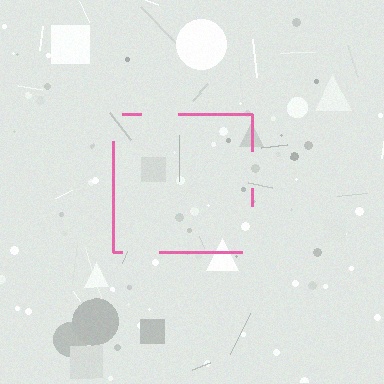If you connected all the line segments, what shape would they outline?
They would outline a square.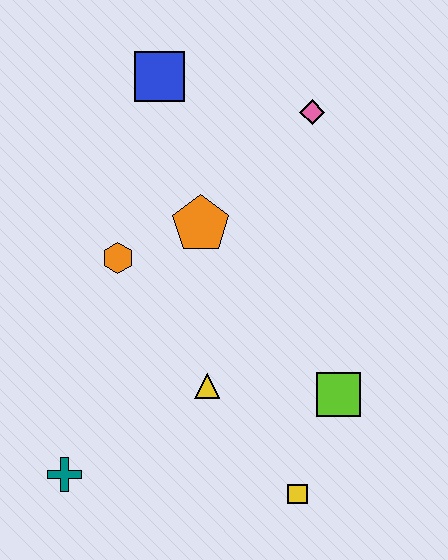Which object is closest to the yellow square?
The lime square is closest to the yellow square.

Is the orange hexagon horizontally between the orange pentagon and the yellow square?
No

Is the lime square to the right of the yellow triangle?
Yes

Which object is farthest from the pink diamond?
The teal cross is farthest from the pink diamond.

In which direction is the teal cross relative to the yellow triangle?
The teal cross is to the left of the yellow triangle.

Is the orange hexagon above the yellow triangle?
Yes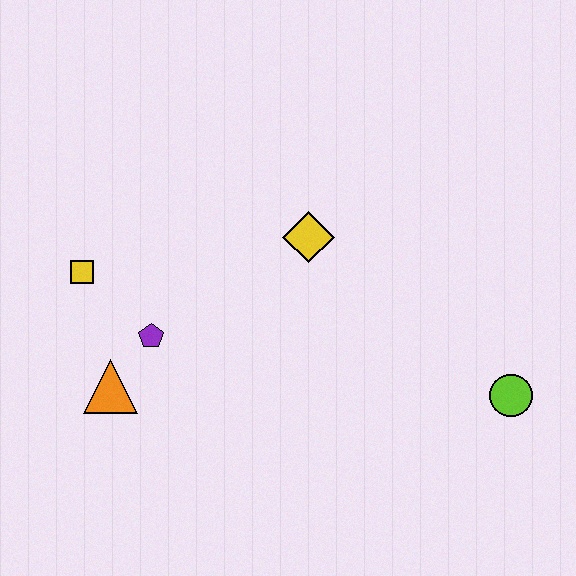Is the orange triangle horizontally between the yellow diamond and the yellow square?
Yes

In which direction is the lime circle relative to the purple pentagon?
The lime circle is to the right of the purple pentagon.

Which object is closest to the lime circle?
The yellow diamond is closest to the lime circle.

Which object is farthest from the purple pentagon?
The lime circle is farthest from the purple pentagon.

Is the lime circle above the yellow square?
No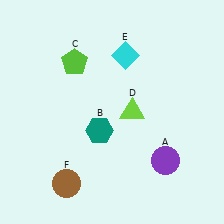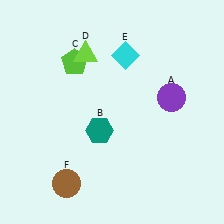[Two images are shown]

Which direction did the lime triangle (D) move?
The lime triangle (D) moved up.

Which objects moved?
The objects that moved are: the purple circle (A), the lime triangle (D).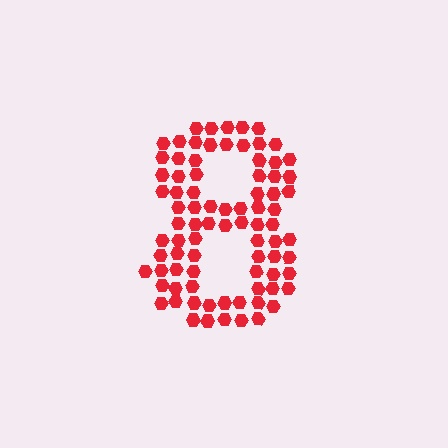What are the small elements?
The small elements are hexagons.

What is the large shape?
The large shape is the digit 8.